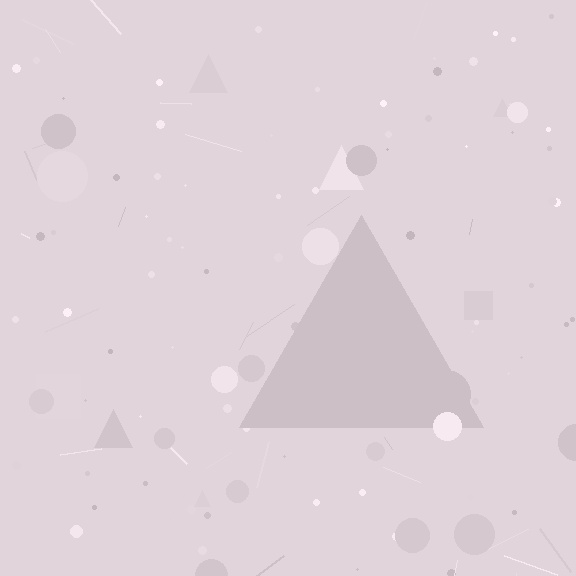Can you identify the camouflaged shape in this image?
The camouflaged shape is a triangle.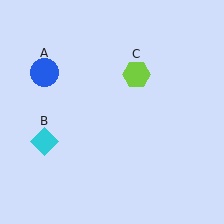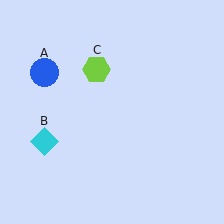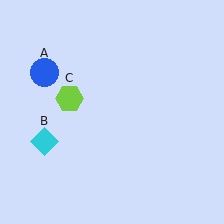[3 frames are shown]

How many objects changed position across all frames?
1 object changed position: lime hexagon (object C).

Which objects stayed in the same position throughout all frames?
Blue circle (object A) and cyan diamond (object B) remained stationary.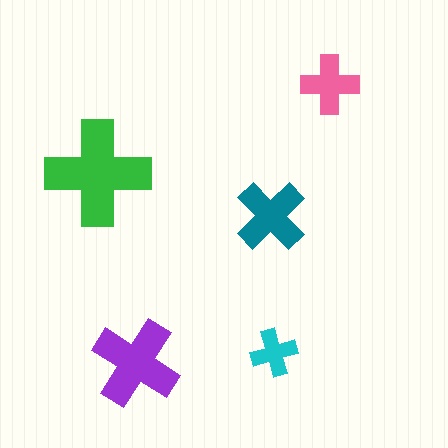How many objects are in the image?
There are 5 objects in the image.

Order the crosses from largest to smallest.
the green one, the purple one, the teal one, the pink one, the cyan one.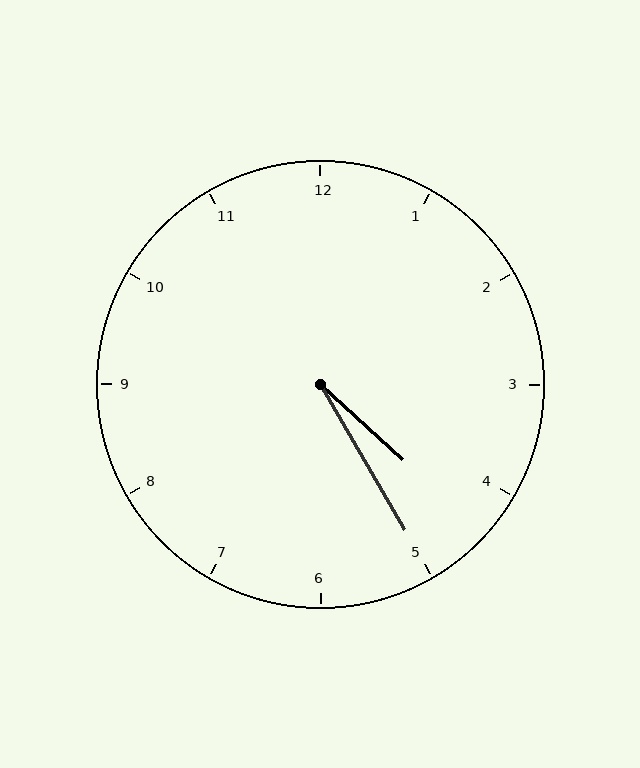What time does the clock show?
4:25.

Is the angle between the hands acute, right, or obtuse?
It is acute.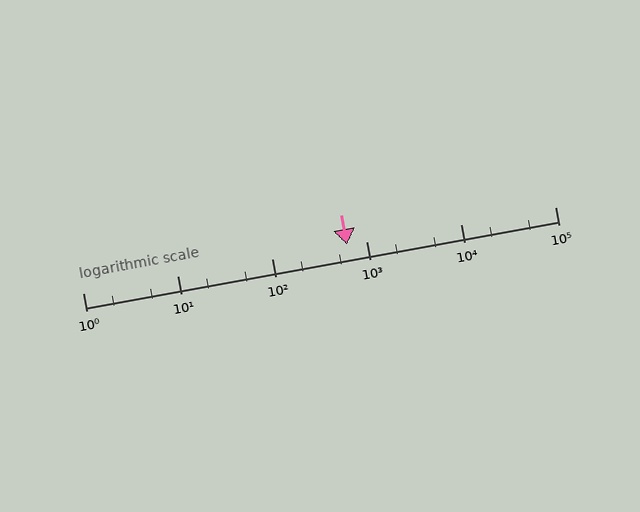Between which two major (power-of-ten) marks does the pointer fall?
The pointer is between 100 and 1000.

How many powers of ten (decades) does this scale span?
The scale spans 5 decades, from 1 to 100000.